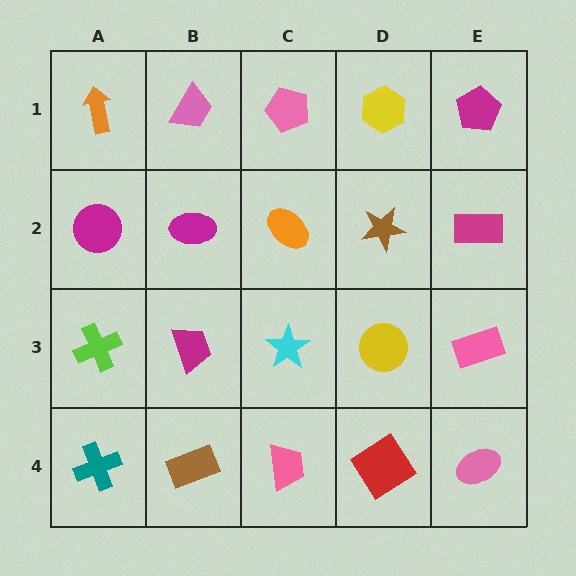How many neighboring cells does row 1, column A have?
2.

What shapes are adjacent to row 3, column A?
A magenta circle (row 2, column A), a teal cross (row 4, column A), a magenta trapezoid (row 3, column B).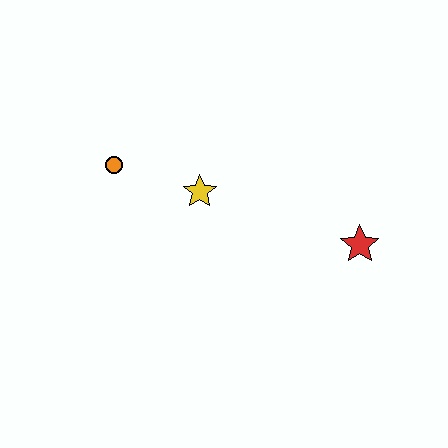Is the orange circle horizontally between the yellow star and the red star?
No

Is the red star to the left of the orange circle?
No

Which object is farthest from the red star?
The orange circle is farthest from the red star.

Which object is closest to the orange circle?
The yellow star is closest to the orange circle.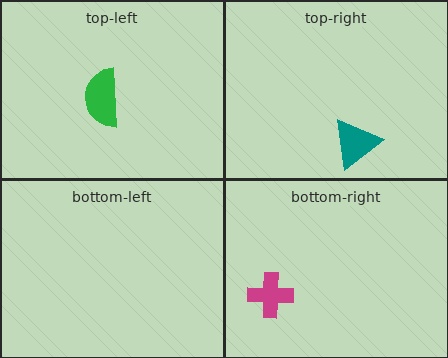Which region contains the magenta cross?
The bottom-right region.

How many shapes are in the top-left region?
1.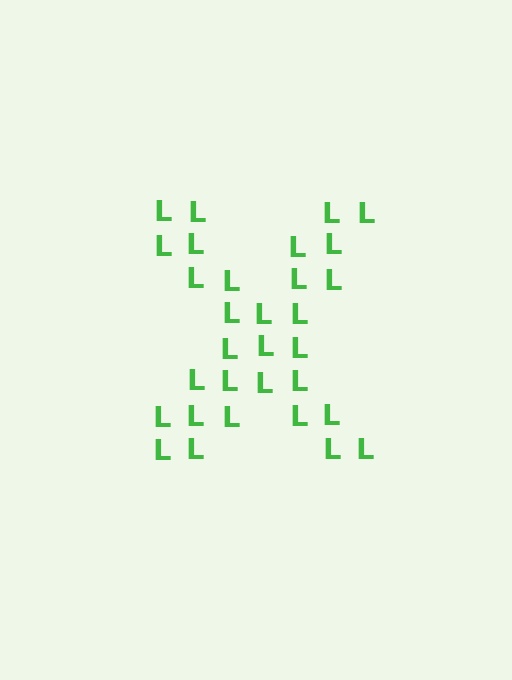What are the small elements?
The small elements are letter L's.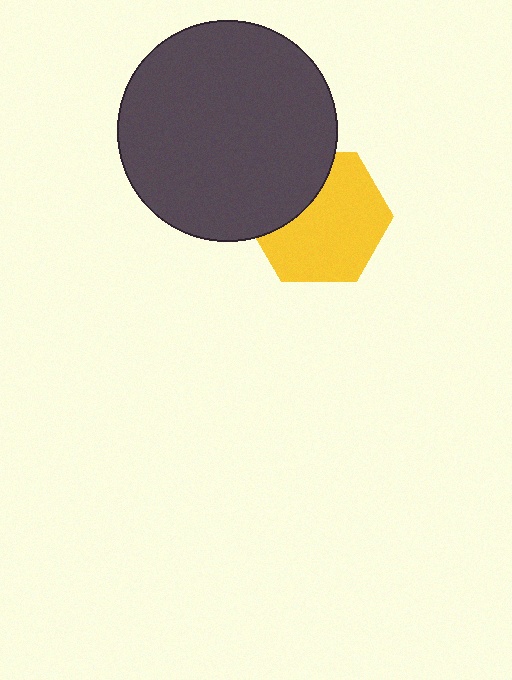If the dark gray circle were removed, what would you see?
You would see the complete yellow hexagon.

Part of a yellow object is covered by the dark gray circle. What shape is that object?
It is a hexagon.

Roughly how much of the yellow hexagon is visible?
Most of it is visible (roughly 69%).